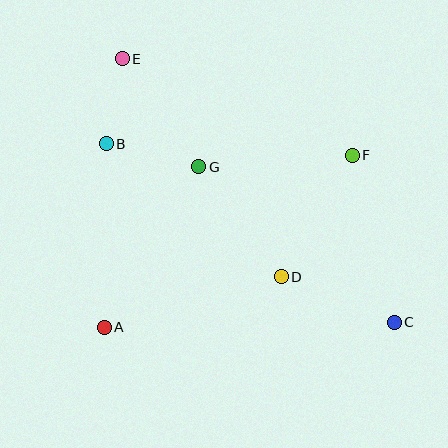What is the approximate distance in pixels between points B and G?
The distance between B and G is approximately 96 pixels.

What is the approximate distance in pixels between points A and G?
The distance between A and G is approximately 187 pixels.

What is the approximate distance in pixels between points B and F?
The distance between B and F is approximately 246 pixels.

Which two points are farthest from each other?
Points C and E are farthest from each other.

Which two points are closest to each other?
Points B and E are closest to each other.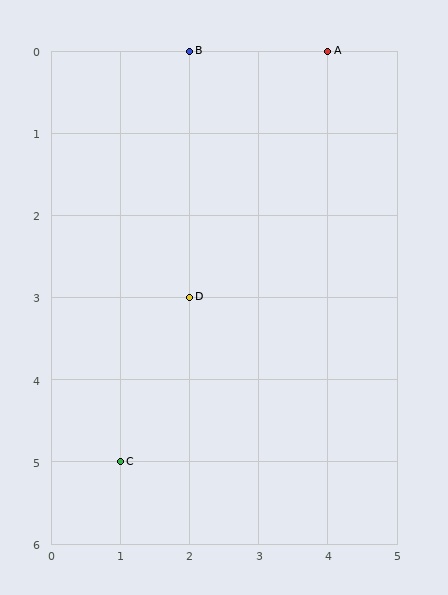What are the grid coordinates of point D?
Point D is at grid coordinates (2, 3).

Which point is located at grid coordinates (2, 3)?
Point D is at (2, 3).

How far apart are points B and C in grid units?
Points B and C are 1 column and 5 rows apart (about 5.1 grid units diagonally).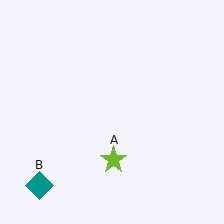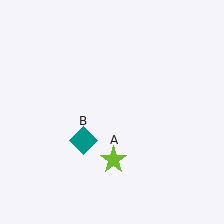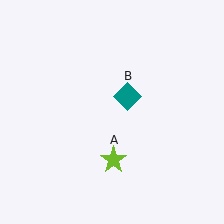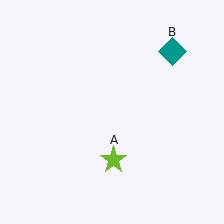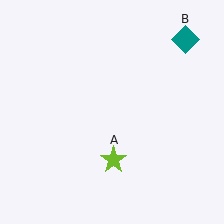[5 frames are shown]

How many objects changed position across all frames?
1 object changed position: teal diamond (object B).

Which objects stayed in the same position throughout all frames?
Lime star (object A) remained stationary.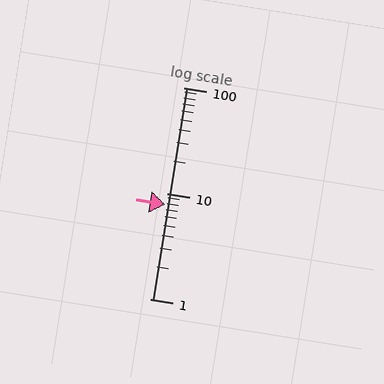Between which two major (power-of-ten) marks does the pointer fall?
The pointer is between 1 and 10.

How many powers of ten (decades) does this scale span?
The scale spans 2 decades, from 1 to 100.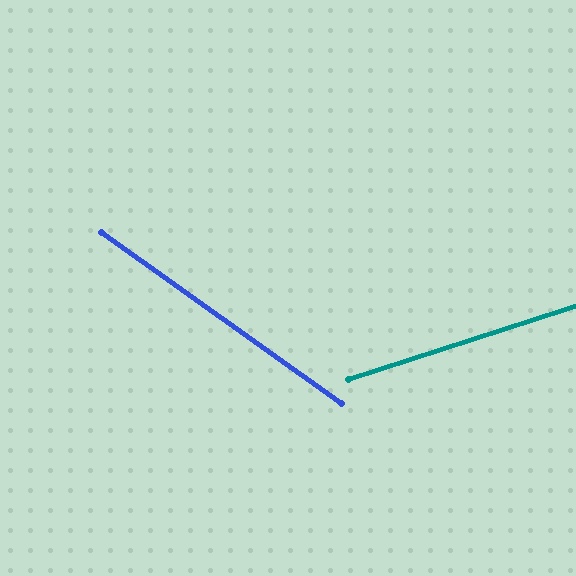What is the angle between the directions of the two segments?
Approximately 53 degrees.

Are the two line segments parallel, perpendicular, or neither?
Neither parallel nor perpendicular — they differ by about 53°.